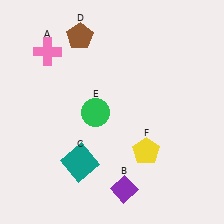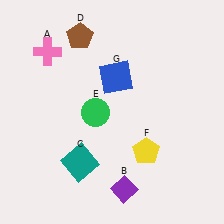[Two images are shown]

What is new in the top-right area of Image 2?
A blue square (G) was added in the top-right area of Image 2.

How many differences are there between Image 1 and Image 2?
There is 1 difference between the two images.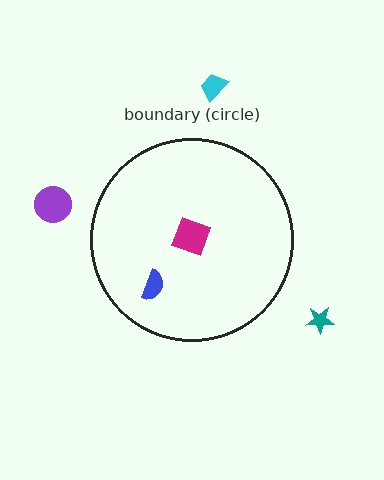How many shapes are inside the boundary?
2 inside, 3 outside.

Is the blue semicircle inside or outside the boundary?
Inside.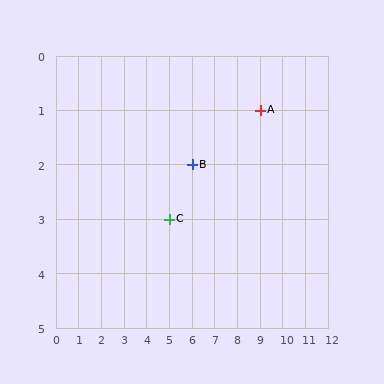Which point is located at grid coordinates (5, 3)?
Point C is at (5, 3).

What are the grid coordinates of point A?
Point A is at grid coordinates (9, 1).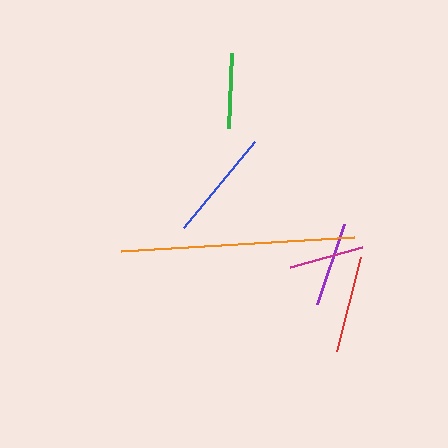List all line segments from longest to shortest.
From longest to shortest: orange, blue, red, purple, green, magenta.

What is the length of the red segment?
The red segment is approximately 97 pixels long.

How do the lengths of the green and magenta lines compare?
The green and magenta lines are approximately the same length.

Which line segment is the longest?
The orange line is the longest at approximately 233 pixels.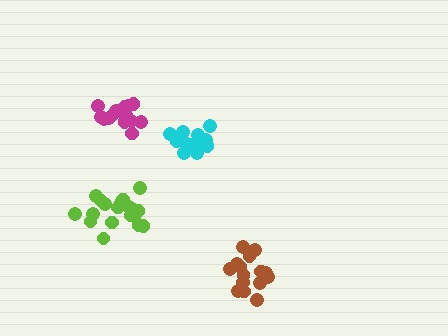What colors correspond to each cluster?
The clusters are colored: brown, lime, cyan, magenta.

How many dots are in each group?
Group 1: 15 dots, Group 2: 18 dots, Group 3: 14 dots, Group 4: 16 dots (63 total).